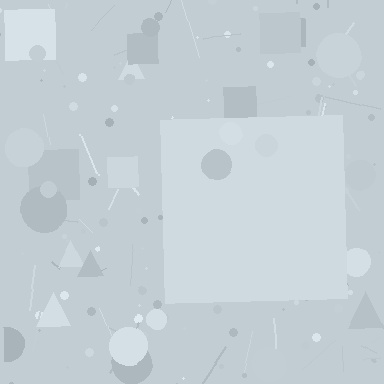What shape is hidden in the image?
A square is hidden in the image.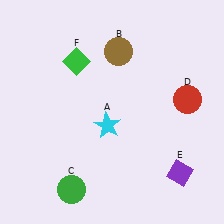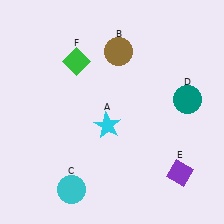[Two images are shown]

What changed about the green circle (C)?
In Image 1, C is green. In Image 2, it changed to cyan.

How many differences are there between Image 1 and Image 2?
There are 2 differences between the two images.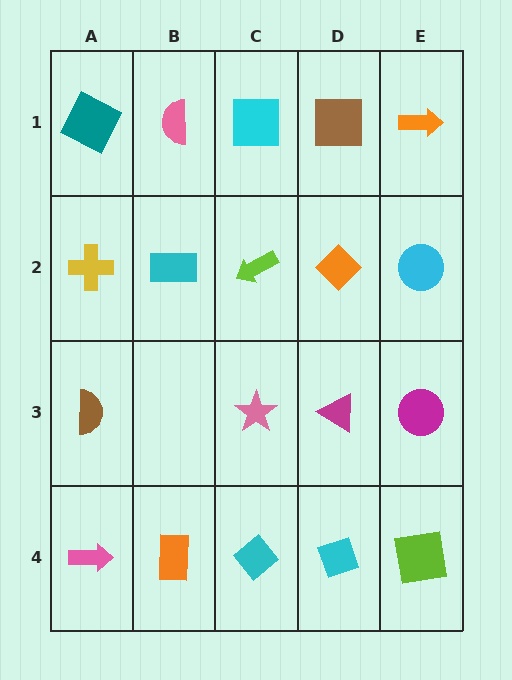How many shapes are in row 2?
5 shapes.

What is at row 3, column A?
A brown semicircle.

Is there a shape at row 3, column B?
No, that cell is empty.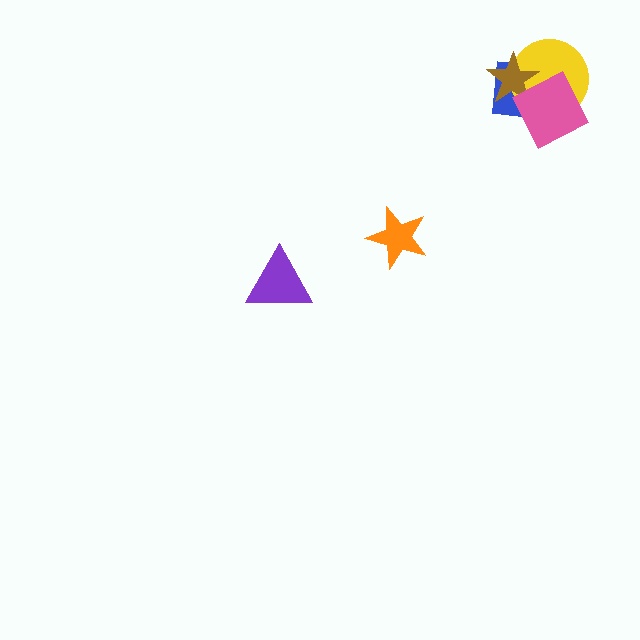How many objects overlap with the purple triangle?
0 objects overlap with the purple triangle.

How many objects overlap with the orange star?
0 objects overlap with the orange star.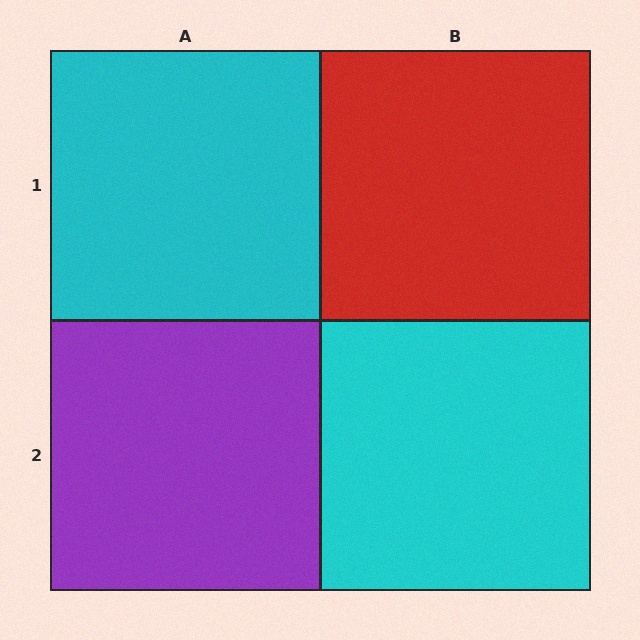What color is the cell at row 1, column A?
Cyan.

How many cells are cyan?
2 cells are cyan.